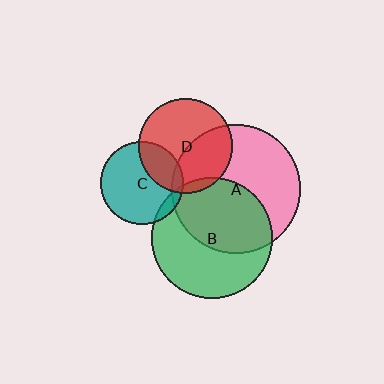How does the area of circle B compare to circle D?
Approximately 1.6 times.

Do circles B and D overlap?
Yes.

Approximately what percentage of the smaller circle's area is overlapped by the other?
Approximately 5%.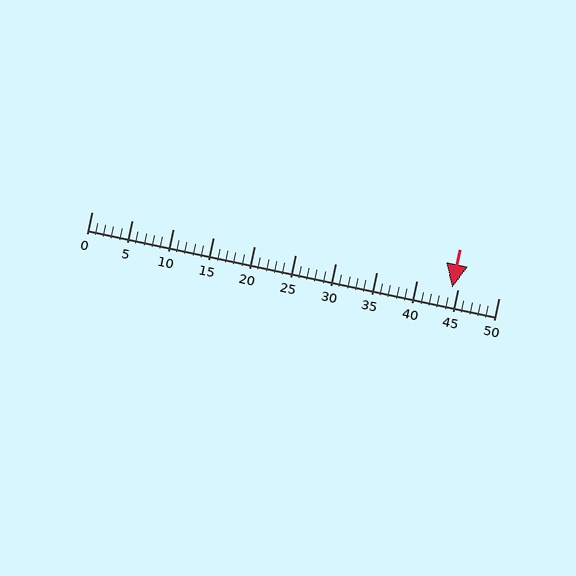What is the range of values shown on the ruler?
The ruler shows values from 0 to 50.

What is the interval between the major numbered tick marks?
The major tick marks are spaced 5 units apart.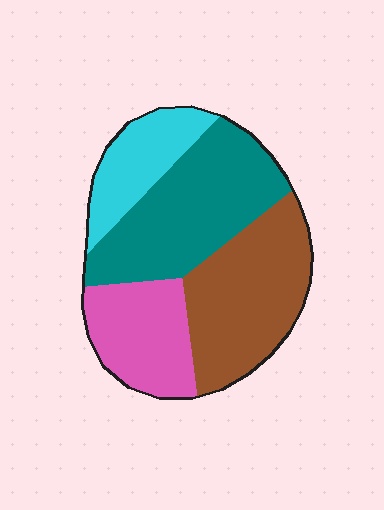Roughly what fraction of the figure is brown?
Brown takes up between a sixth and a third of the figure.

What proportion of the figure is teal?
Teal covers 33% of the figure.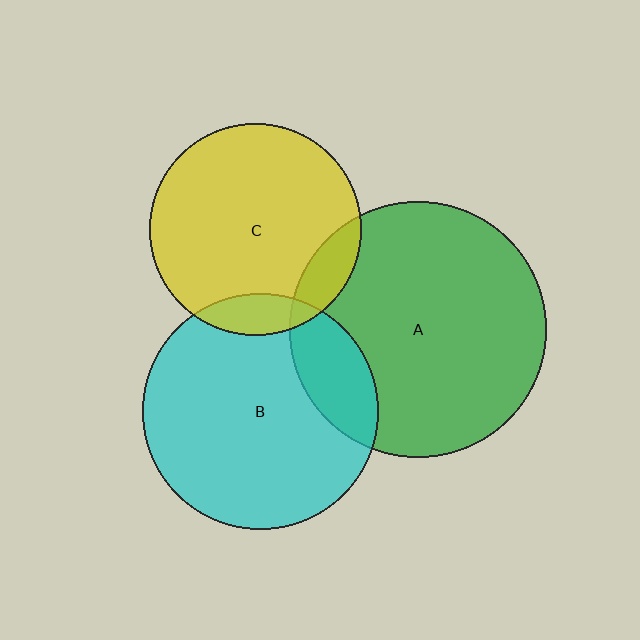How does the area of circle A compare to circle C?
Approximately 1.5 times.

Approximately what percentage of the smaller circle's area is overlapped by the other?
Approximately 20%.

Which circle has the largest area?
Circle A (green).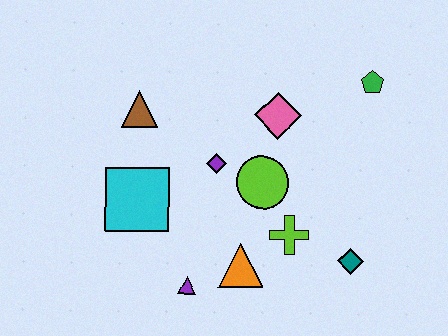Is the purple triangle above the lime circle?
No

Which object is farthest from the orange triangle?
The green pentagon is farthest from the orange triangle.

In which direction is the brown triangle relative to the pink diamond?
The brown triangle is to the left of the pink diamond.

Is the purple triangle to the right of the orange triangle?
No